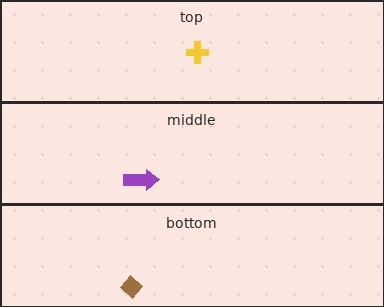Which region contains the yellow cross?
The top region.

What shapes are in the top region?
The yellow cross.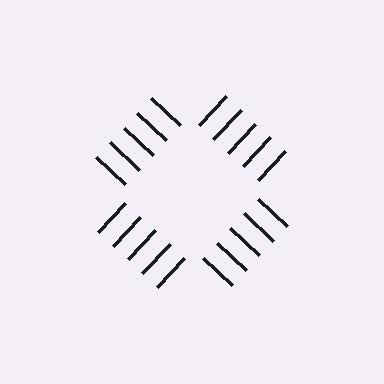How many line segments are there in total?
20 — 5 along each of the 4 edges.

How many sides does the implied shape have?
4 sides — the line-ends trace a square.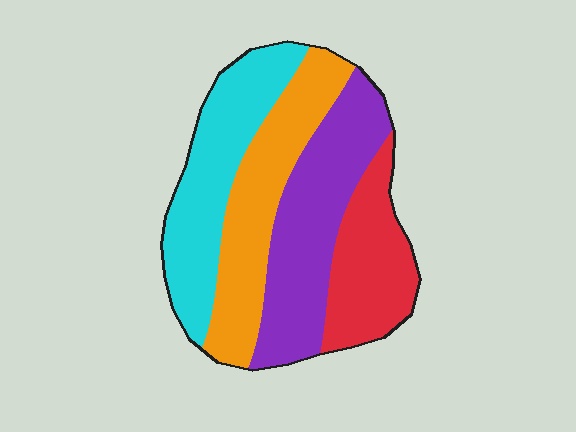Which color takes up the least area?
Red, at roughly 20%.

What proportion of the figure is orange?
Orange takes up about one quarter (1/4) of the figure.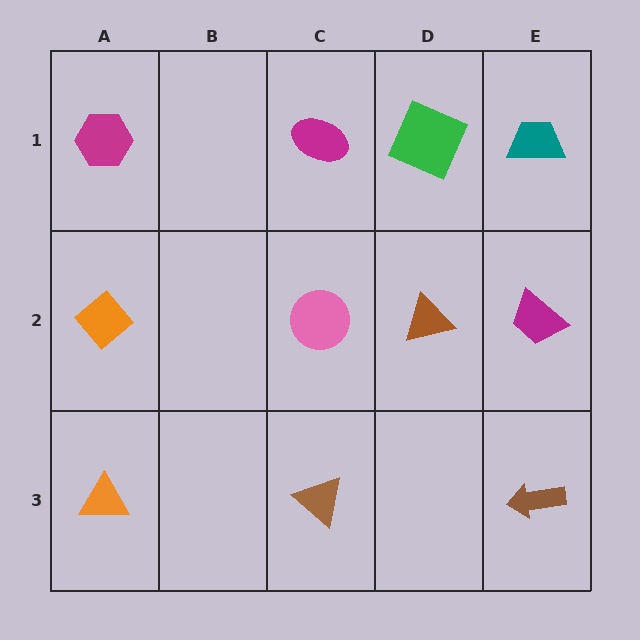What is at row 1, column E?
A teal trapezoid.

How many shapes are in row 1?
4 shapes.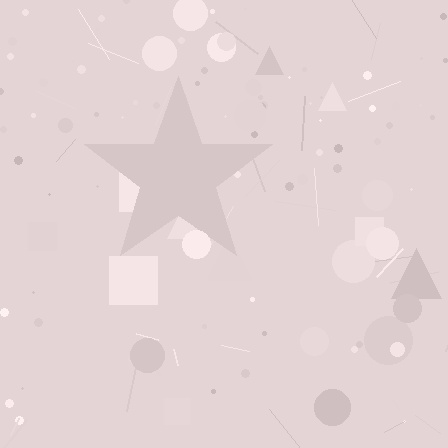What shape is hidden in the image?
A star is hidden in the image.